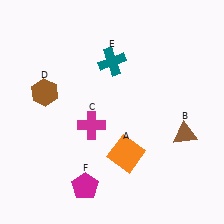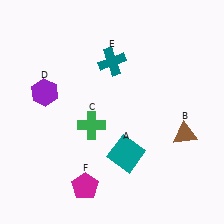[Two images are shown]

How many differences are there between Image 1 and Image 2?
There are 3 differences between the two images.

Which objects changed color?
A changed from orange to teal. C changed from magenta to green. D changed from brown to purple.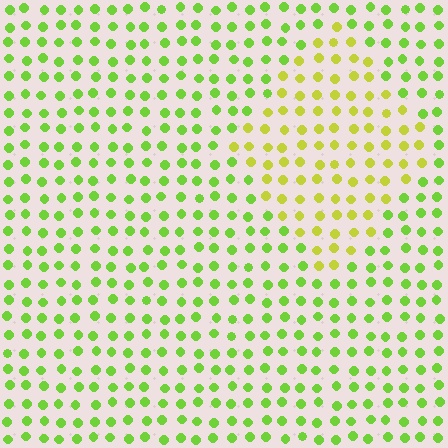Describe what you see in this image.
The image is filled with small lime elements in a uniform arrangement. A diamond-shaped region is visible where the elements are tinted to a slightly different hue, forming a subtle color boundary.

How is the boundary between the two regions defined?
The boundary is defined purely by a slight shift in hue (about 32 degrees). Spacing, size, and orientation are identical on both sides.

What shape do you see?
I see a diamond.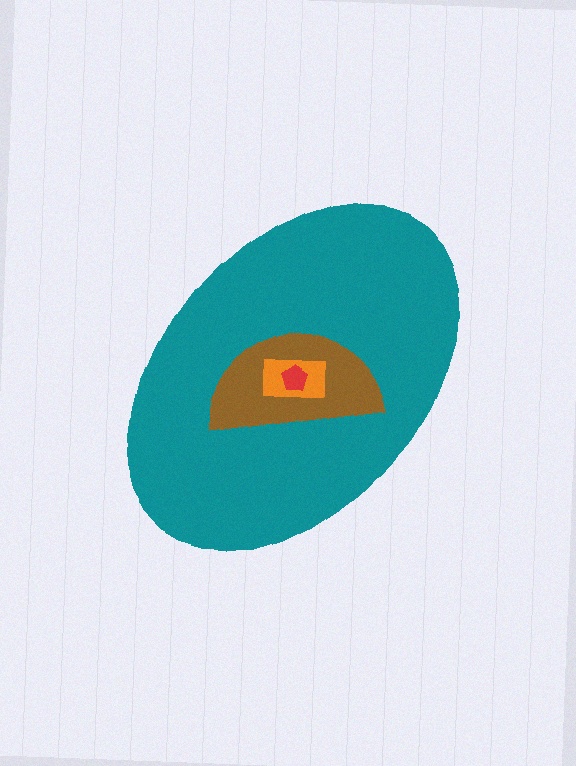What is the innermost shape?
The red pentagon.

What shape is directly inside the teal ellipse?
The brown semicircle.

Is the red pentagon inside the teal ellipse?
Yes.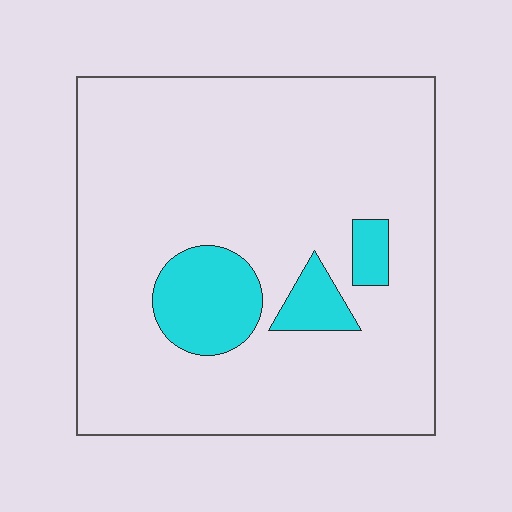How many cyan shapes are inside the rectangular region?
3.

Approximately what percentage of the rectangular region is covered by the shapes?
Approximately 10%.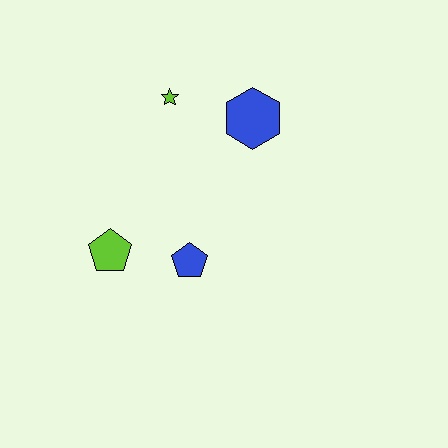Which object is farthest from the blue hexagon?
The lime pentagon is farthest from the blue hexagon.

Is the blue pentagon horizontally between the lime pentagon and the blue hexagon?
Yes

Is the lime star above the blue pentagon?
Yes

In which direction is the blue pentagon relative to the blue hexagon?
The blue pentagon is below the blue hexagon.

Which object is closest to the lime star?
The blue hexagon is closest to the lime star.